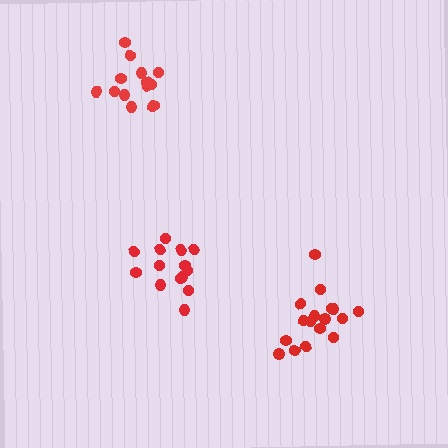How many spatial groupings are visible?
There are 3 spatial groupings.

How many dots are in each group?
Group 1: 17 dots, Group 2: 14 dots, Group 3: 14 dots (45 total).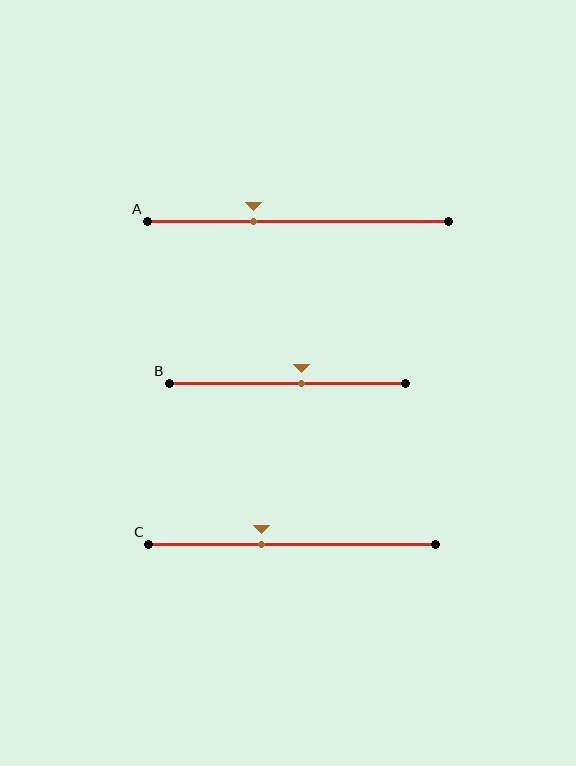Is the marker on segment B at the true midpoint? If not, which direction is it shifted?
No, the marker on segment B is shifted to the right by about 6% of the segment length.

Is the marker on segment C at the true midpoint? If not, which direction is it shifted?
No, the marker on segment C is shifted to the left by about 11% of the segment length.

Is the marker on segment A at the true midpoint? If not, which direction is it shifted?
No, the marker on segment A is shifted to the left by about 15% of the segment length.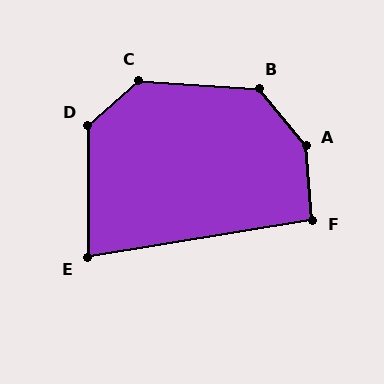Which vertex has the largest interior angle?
A, at approximately 145 degrees.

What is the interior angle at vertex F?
Approximately 95 degrees (obtuse).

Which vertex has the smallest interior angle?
E, at approximately 80 degrees.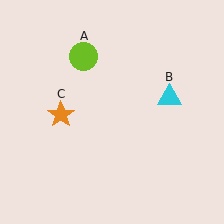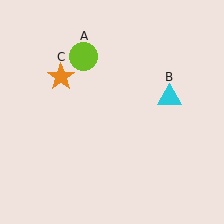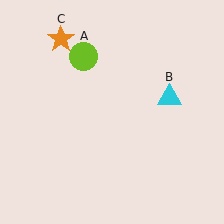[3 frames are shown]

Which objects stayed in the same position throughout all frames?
Lime circle (object A) and cyan triangle (object B) remained stationary.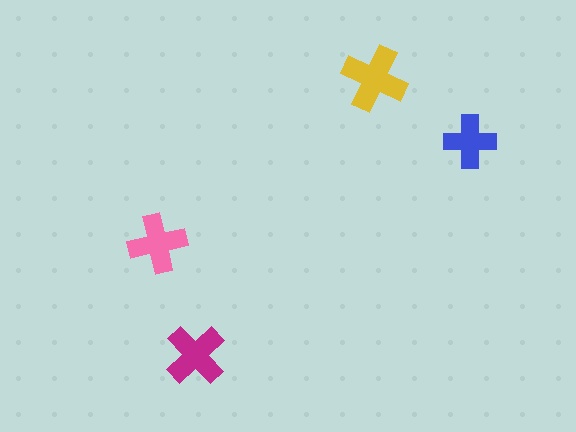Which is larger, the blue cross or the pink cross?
The pink one.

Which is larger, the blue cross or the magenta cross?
The magenta one.